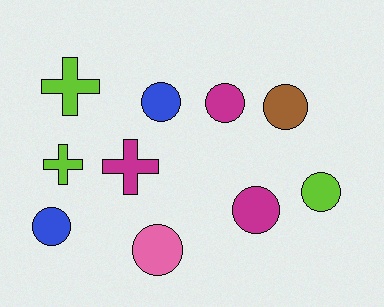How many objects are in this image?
There are 10 objects.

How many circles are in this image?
There are 7 circles.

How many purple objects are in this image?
There are no purple objects.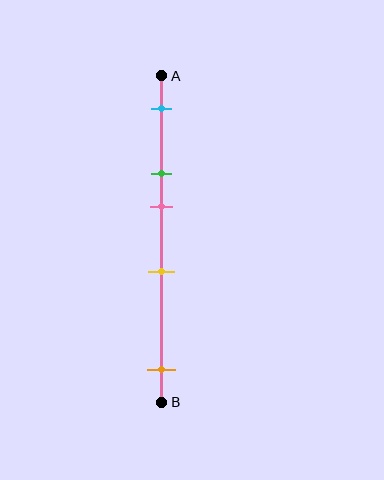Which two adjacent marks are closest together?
The green and pink marks are the closest adjacent pair.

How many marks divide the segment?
There are 5 marks dividing the segment.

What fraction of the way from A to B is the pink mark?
The pink mark is approximately 40% (0.4) of the way from A to B.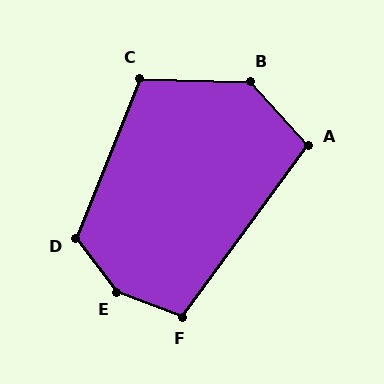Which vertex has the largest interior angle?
E, at approximately 148 degrees.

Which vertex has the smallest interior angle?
A, at approximately 102 degrees.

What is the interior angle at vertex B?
Approximately 133 degrees (obtuse).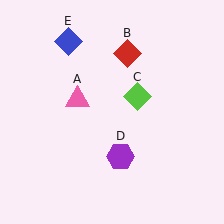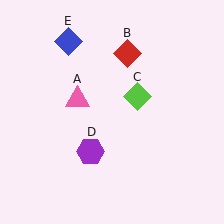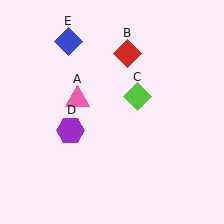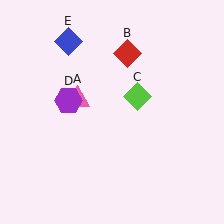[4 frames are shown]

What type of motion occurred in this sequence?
The purple hexagon (object D) rotated clockwise around the center of the scene.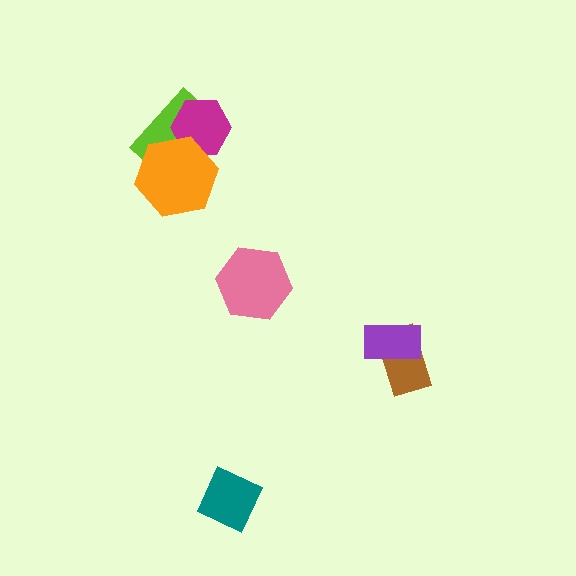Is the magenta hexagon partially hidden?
Yes, it is partially covered by another shape.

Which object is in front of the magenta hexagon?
The orange hexagon is in front of the magenta hexagon.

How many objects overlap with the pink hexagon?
0 objects overlap with the pink hexagon.